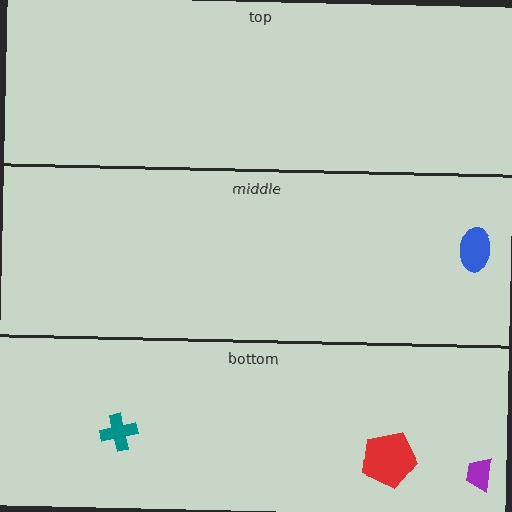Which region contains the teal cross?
The bottom region.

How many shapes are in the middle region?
1.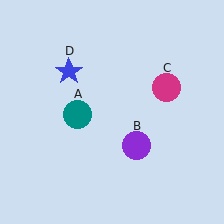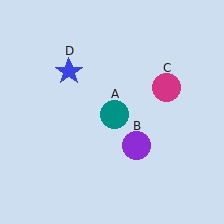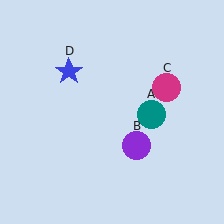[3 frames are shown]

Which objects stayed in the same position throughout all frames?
Purple circle (object B) and magenta circle (object C) and blue star (object D) remained stationary.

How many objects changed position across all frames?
1 object changed position: teal circle (object A).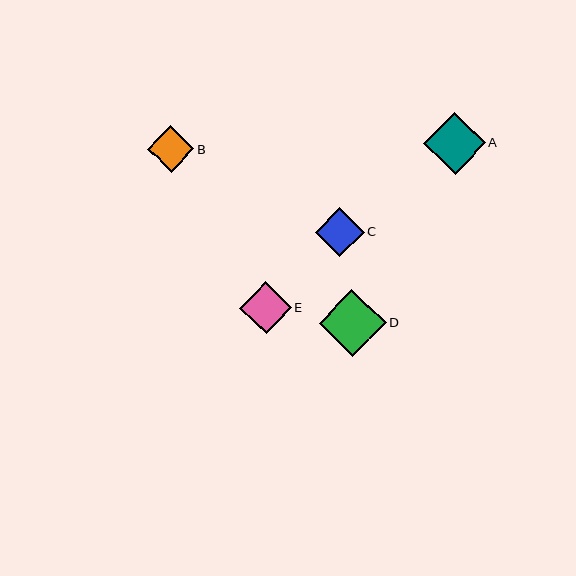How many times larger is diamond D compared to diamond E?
Diamond D is approximately 1.3 times the size of diamond E.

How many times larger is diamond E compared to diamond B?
Diamond E is approximately 1.1 times the size of diamond B.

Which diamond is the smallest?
Diamond B is the smallest with a size of approximately 47 pixels.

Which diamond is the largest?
Diamond D is the largest with a size of approximately 67 pixels.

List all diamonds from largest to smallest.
From largest to smallest: D, A, E, C, B.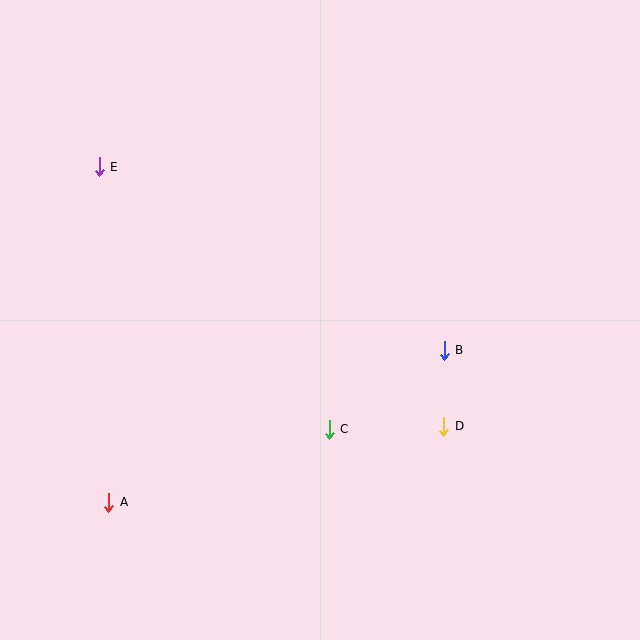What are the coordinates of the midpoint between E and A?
The midpoint between E and A is at (104, 335).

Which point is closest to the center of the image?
Point C at (329, 429) is closest to the center.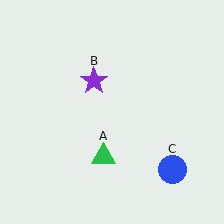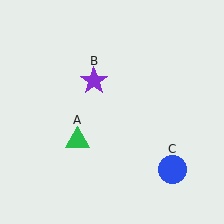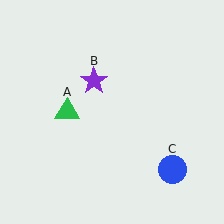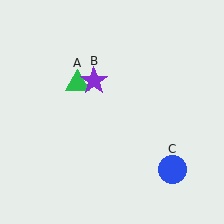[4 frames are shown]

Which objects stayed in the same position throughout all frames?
Purple star (object B) and blue circle (object C) remained stationary.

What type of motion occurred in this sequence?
The green triangle (object A) rotated clockwise around the center of the scene.